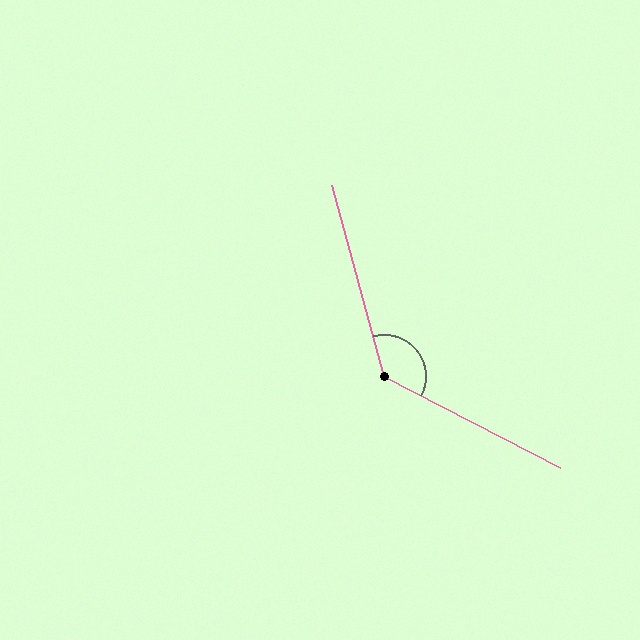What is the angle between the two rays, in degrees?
Approximately 132 degrees.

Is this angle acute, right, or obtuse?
It is obtuse.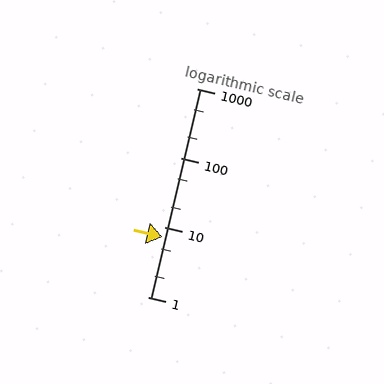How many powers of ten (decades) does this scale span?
The scale spans 3 decades, from 1 to 1000.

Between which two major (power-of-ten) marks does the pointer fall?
The pointer is between 1 and 10.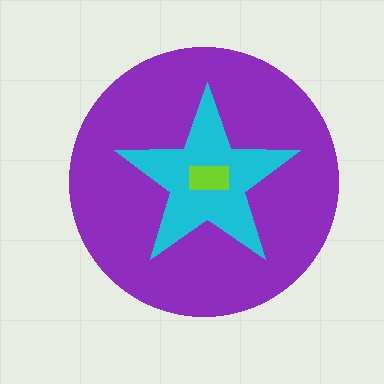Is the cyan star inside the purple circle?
Yes.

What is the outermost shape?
The purple circle.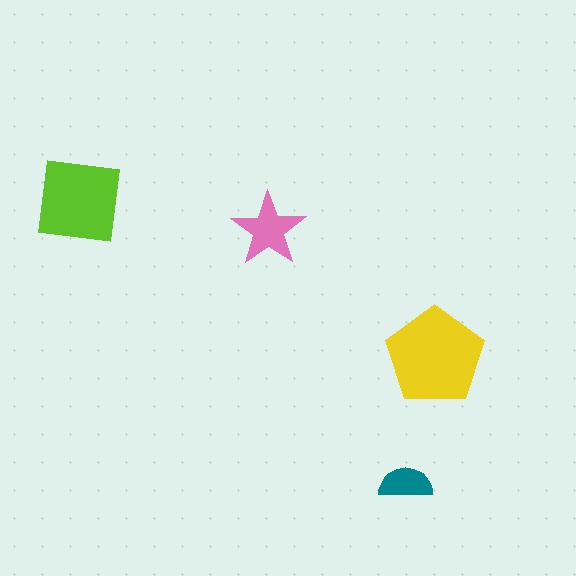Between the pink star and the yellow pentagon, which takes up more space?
The yellow pentagon.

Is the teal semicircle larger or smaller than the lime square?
Smaller.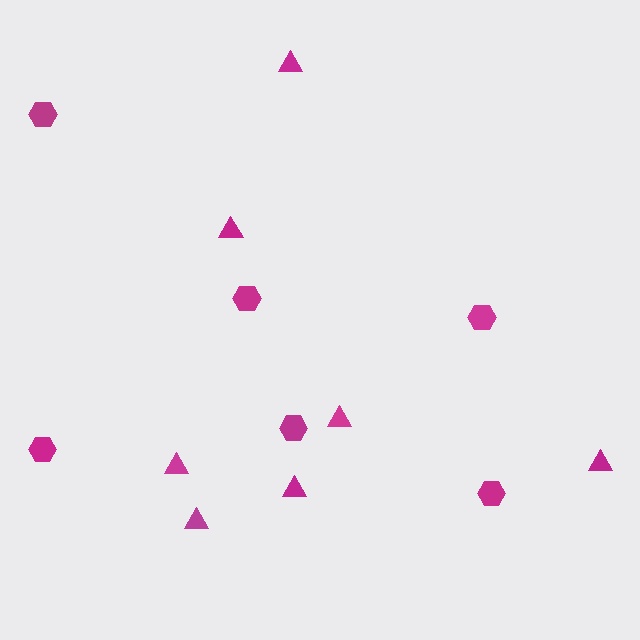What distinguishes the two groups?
There are 2 groups: one group of hexagons (6) and one group of triangles (7).